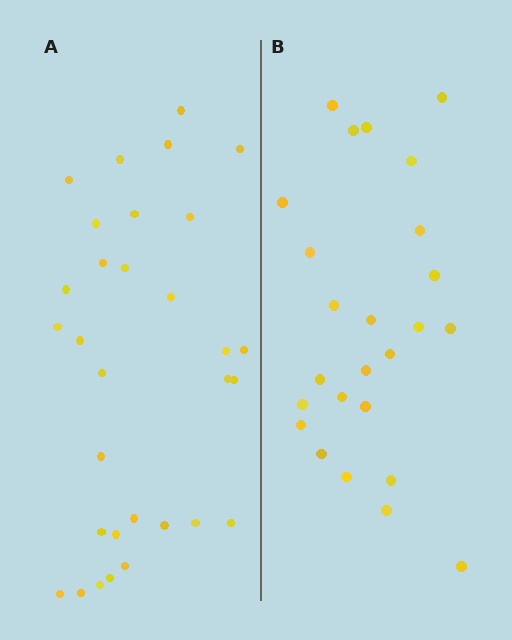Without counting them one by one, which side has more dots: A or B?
Region A (the left region) has more dots.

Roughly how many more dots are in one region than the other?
Region A has about 6 more dots than region B.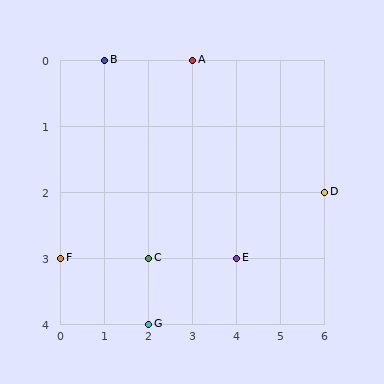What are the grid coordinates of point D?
Point D is at grid coordinates (6, 2).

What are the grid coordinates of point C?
Point C is at grid coordinates (2, 3).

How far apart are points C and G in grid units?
Points C and G are 1 row apart.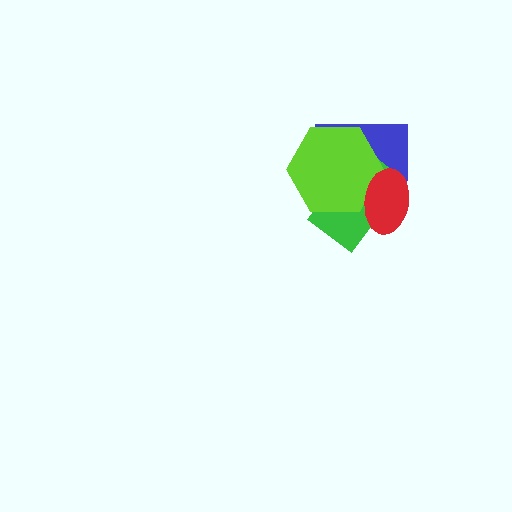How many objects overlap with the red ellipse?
3 objects overlap with the red ellipse.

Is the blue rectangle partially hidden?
Yes, it is partially covered by another shape.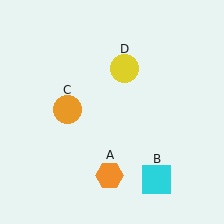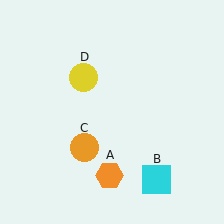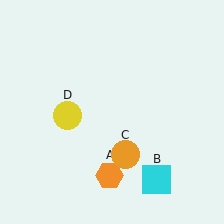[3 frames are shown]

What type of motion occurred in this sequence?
The orange circle (object C), yellow circle (object D) rotated counterclockwise around the center of the scene.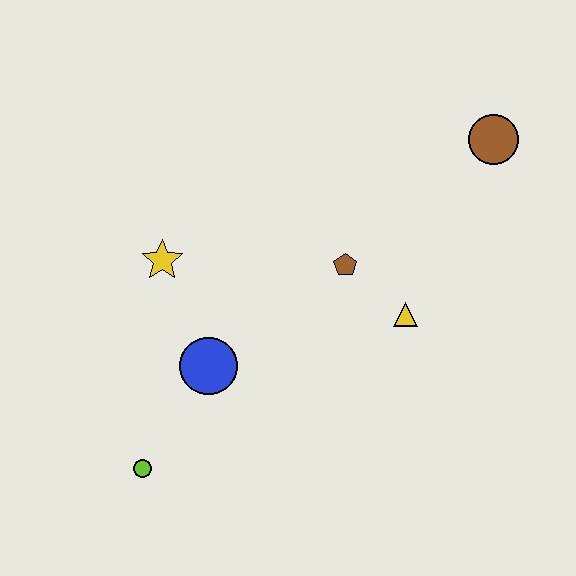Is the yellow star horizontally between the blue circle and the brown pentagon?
No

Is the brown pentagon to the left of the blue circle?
No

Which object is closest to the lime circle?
The blue circle is closest to the lime circle.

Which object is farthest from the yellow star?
The brown circle is farthest from the yellow star.